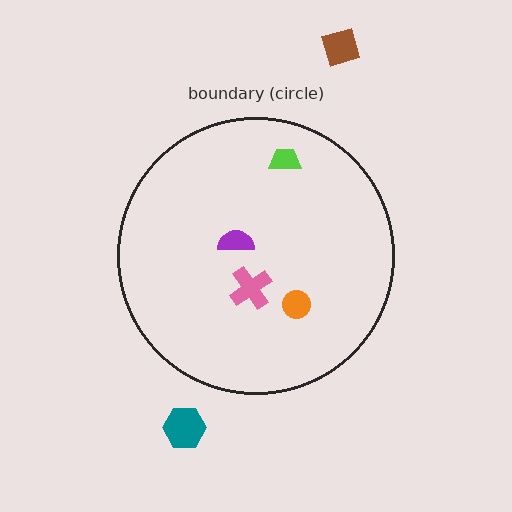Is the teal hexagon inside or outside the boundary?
Outside.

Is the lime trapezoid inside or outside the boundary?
Inside.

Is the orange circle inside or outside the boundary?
Inside.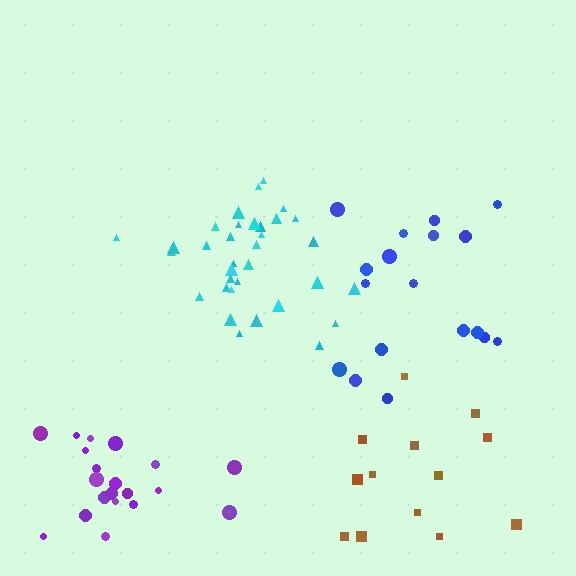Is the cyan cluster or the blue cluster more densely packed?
Cyan.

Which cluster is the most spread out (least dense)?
Brown.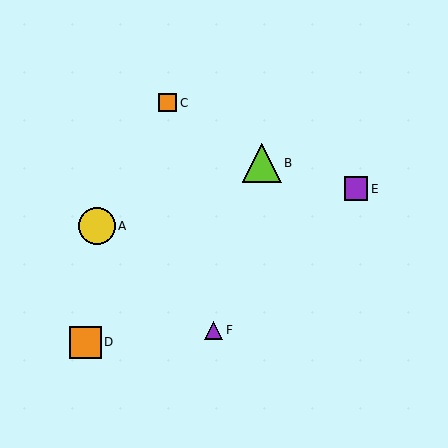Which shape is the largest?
The lime triangle (labeled B) is the largest.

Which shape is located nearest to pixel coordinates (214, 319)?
The purple triangle (labeled F) at (213, 330) is nearest to that location.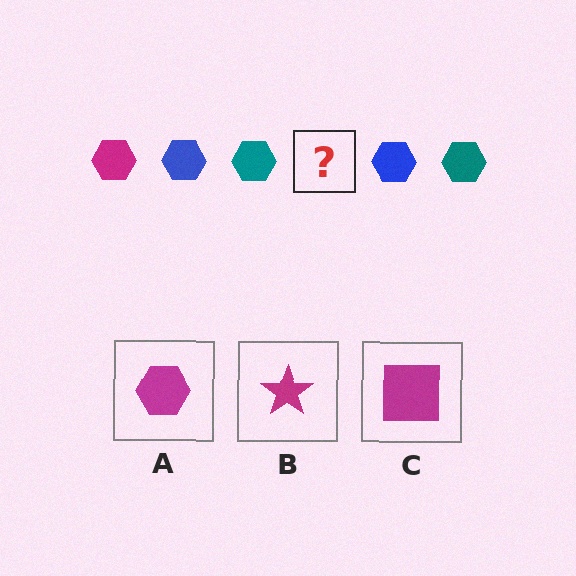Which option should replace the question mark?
Option A.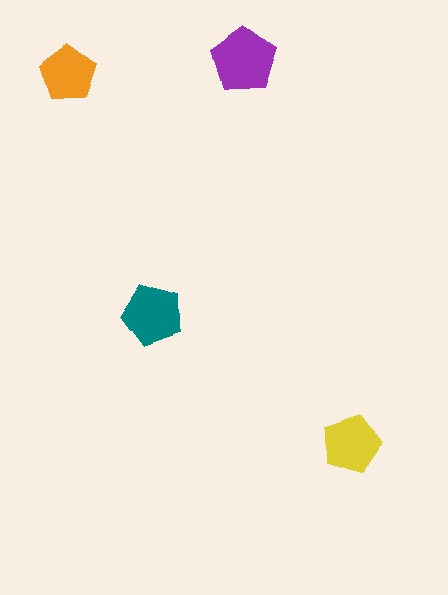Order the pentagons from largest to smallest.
the purple one, the teal one, the yellow one, the orange one.